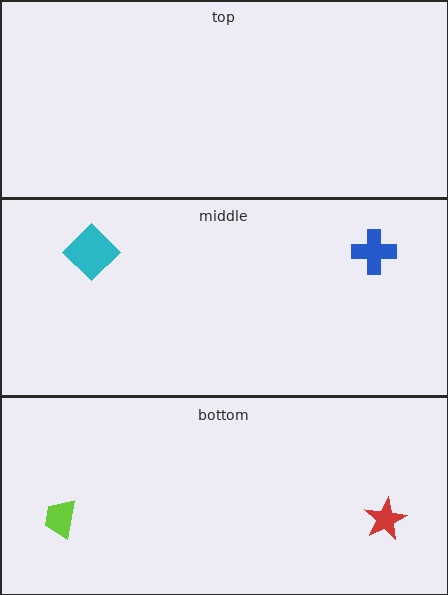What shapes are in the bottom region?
The red star, the lime trapezoid.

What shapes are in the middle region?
The cyan diamond, the blue cross.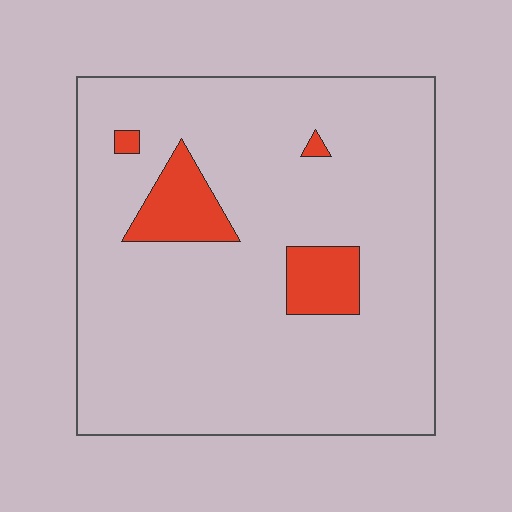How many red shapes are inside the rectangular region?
4.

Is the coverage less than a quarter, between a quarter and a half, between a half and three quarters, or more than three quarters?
Less than a quarter.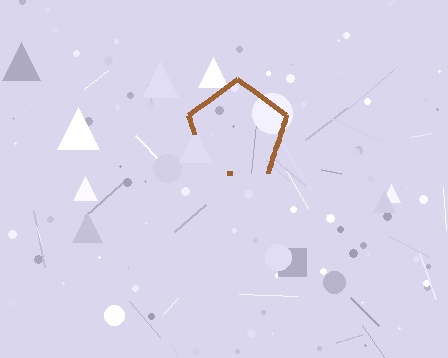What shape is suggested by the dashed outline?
The dashed outline suggests a pentagon.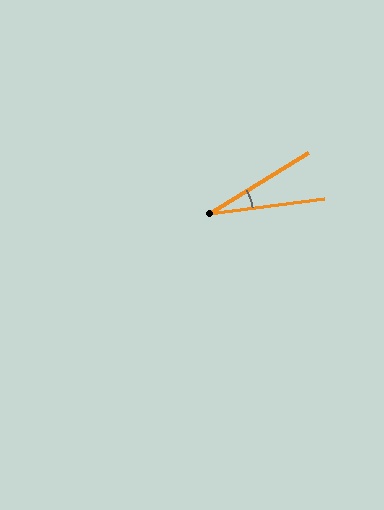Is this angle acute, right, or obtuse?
It is acute.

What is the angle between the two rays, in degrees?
Approximately 24 degrees.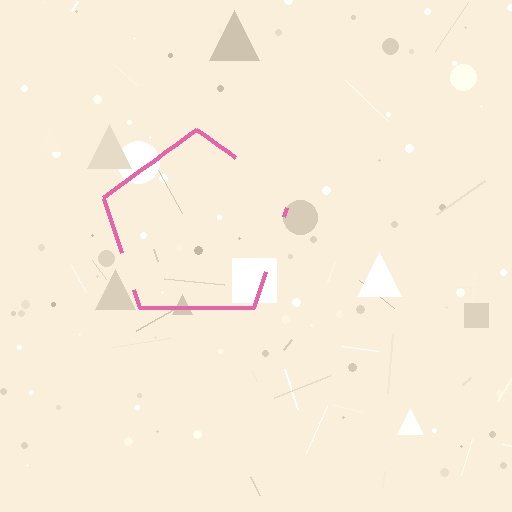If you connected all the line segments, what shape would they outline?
They would outline a pentagon.